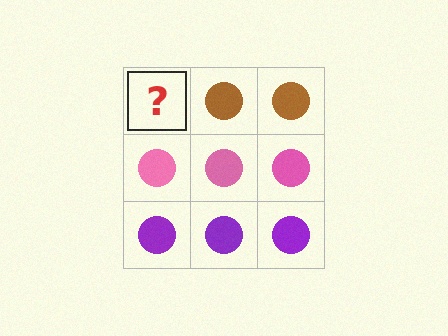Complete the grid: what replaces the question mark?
The question mark should be replaced with a brown circle.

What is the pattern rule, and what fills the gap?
The rule is that each row has a consistent color. The gap should be filled with a brown circle.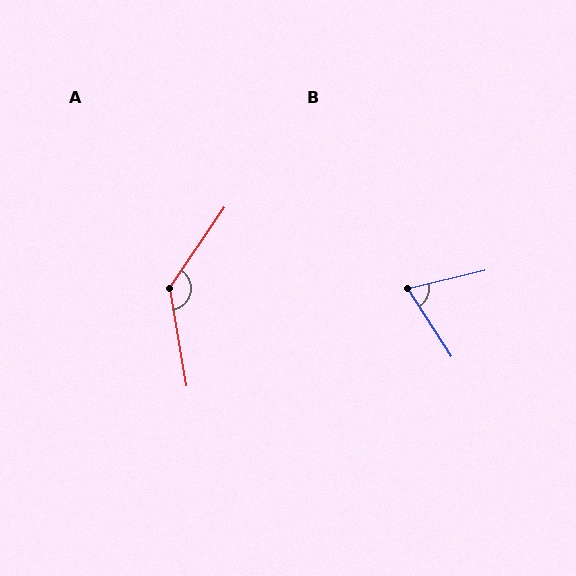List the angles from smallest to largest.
B (70°), A (136°).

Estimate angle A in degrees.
Approximately 136 degrees.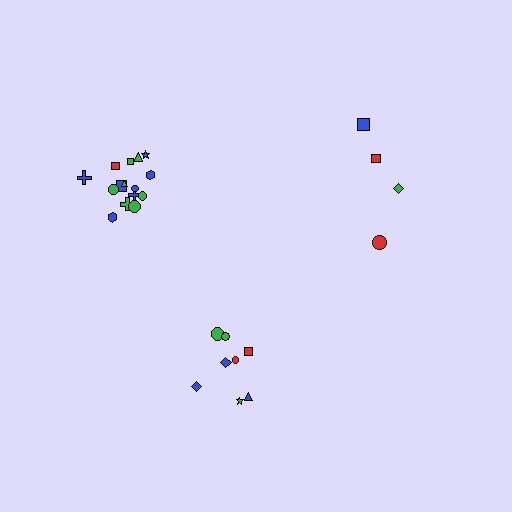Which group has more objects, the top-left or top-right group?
The top-left group.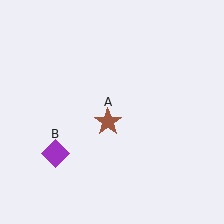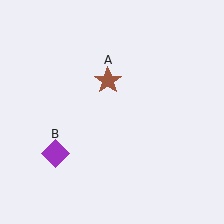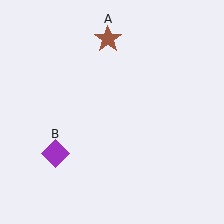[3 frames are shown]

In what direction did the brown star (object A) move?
The brown star (object A) moved up.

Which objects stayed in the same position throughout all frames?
Purple diamond (object B) remained stationary.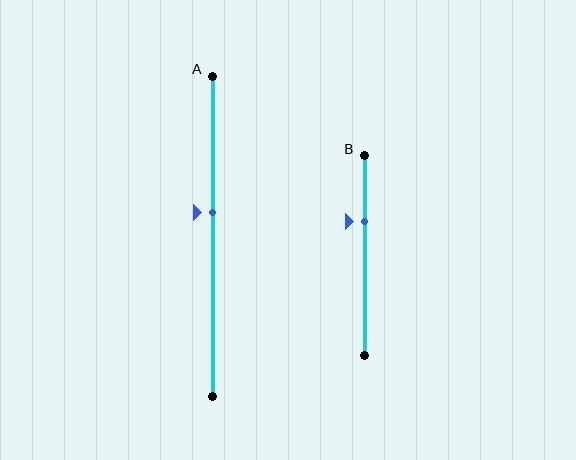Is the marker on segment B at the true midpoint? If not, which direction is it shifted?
No, the marker on segment B is shifted upward by about 17% of the segment length.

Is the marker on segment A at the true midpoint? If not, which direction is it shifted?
No, the marker on segment A is shifted upward by about 7% of the segment length.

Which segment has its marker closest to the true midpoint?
Segment A has its marker closest to the true midpoint.